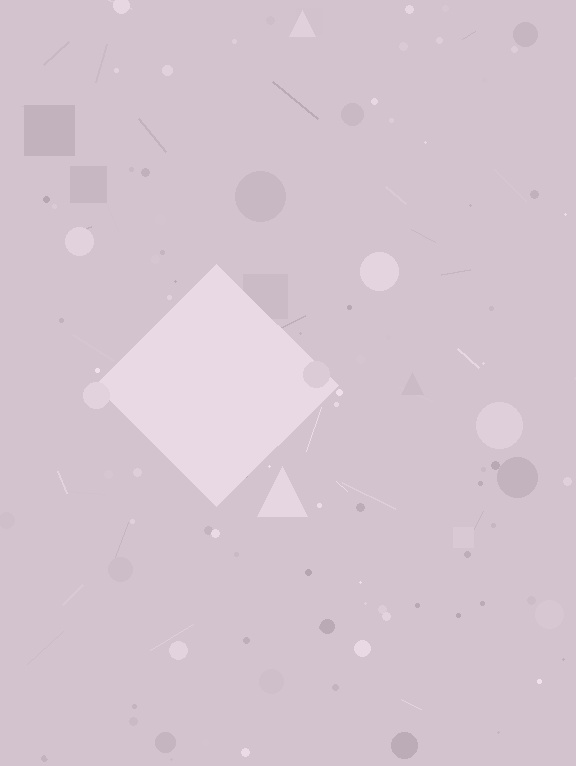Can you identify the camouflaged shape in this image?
The camouflaged shape is a diamond.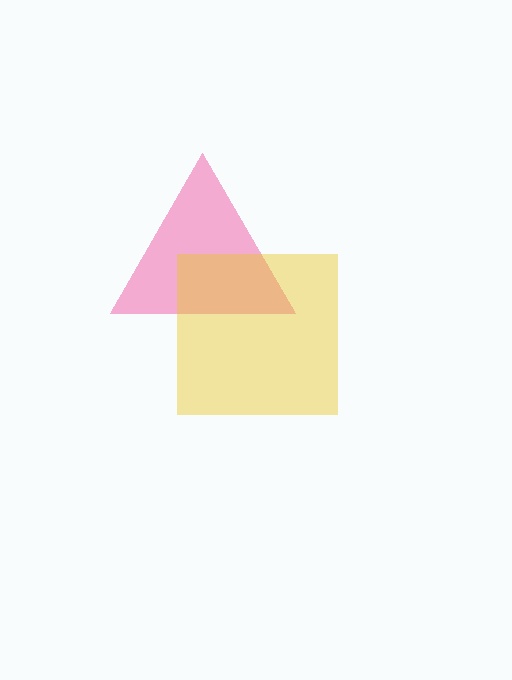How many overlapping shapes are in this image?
There are 2 overlapping shapes in the image.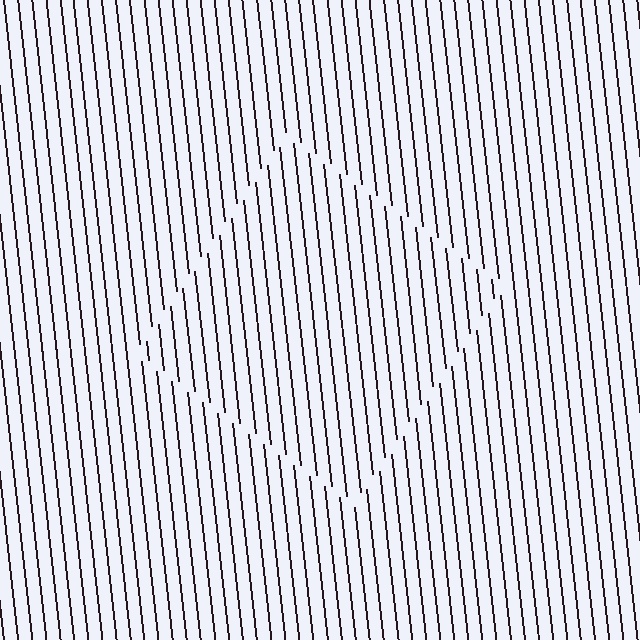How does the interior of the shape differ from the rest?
The interior of the shape contains the same grating, shifted by half a period — the contour is defined by the phase discontinuity where line-ends from the inner and outer gratings abut.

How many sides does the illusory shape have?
4 sides — the line-ends trace a square.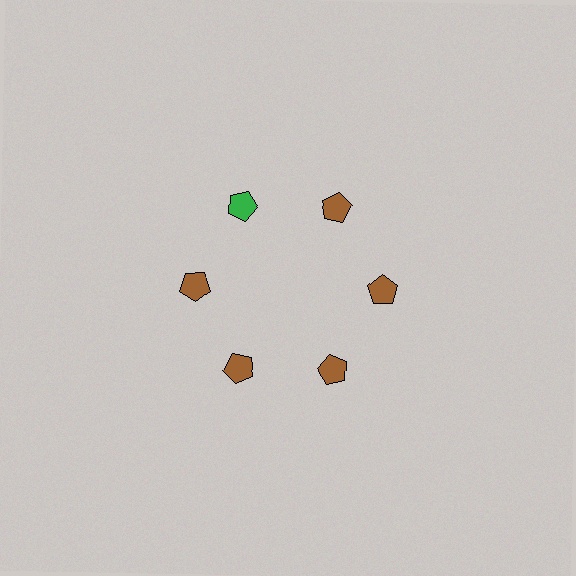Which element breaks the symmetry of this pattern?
The green pentagon at roughly the 11 o'clock position breaks the symmetry. All other shapes are brown pentagons.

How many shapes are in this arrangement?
There are 6 shapes arranged in a ring pattern.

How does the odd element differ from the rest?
It has a different color: green instead of brown.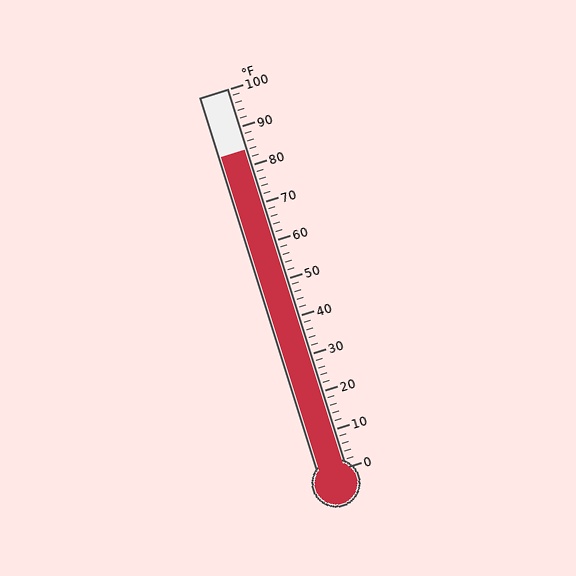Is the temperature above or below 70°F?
The temperature is above 70°F.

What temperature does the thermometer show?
The thermometer shows approximately 84°F.